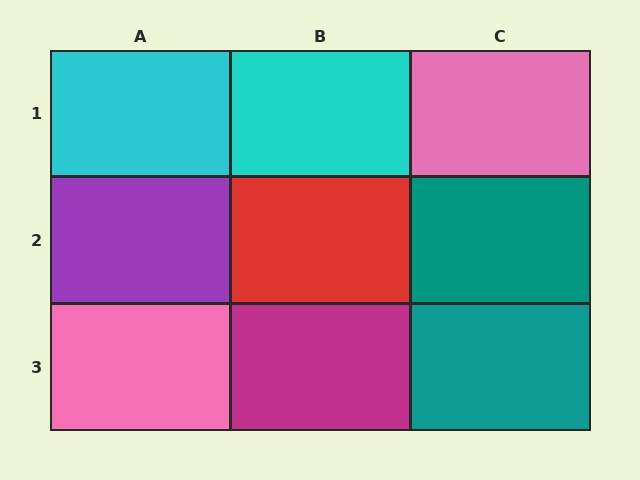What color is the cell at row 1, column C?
Pink.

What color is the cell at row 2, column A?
Purple.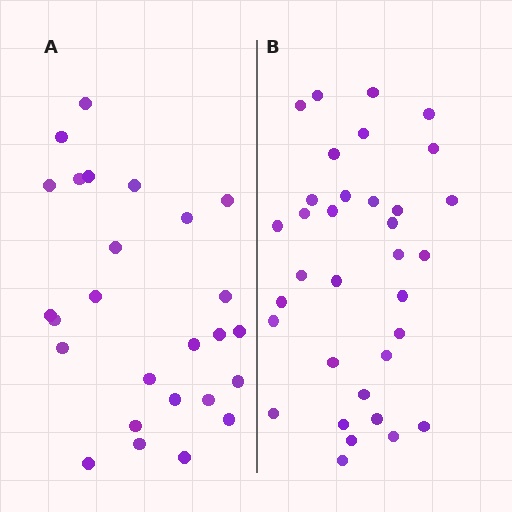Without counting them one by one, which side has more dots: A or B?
Region B (the right region) has more dots.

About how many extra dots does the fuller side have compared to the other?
Region B has roughly 8 or so more dots than region A.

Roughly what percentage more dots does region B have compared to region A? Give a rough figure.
About 30% more.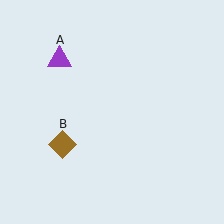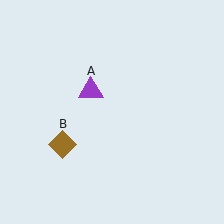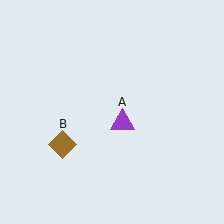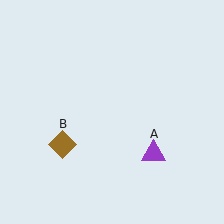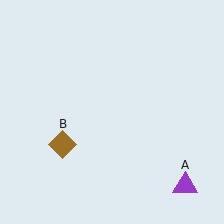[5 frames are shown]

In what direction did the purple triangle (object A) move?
The purple triangle (object A) moved down and to the right.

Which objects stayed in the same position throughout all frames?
Brown diamond (object B) remained stationary.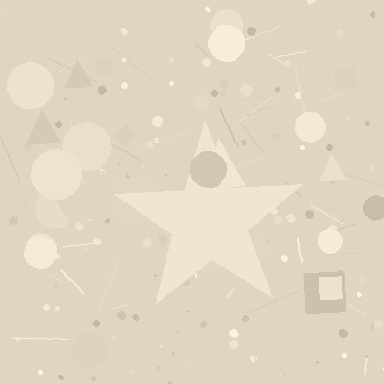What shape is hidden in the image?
A star is hidden in the image.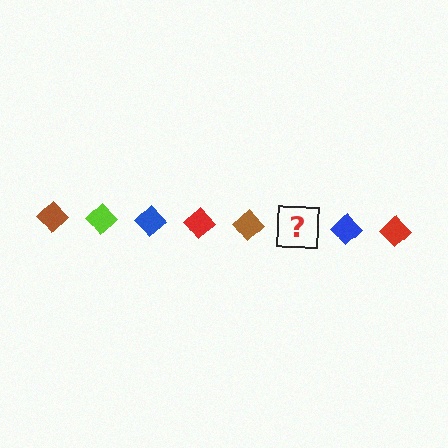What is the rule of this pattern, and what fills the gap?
The rule is that the pattern cycles through brown, lime, blue, red diamonds. The gap should be filled with a lime diamond.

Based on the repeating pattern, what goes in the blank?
The blank should be a lime diamond.